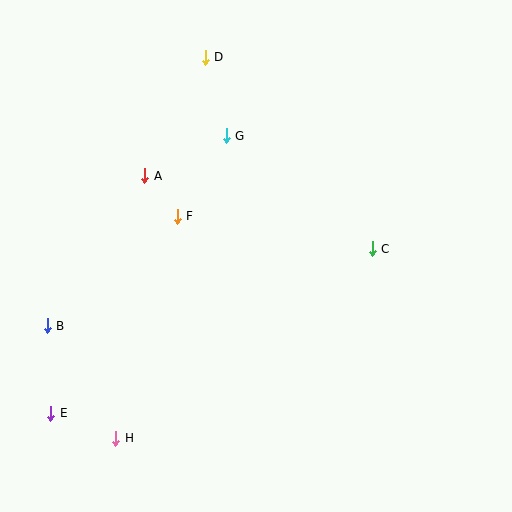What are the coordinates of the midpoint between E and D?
The midpoint between E and D is at (128, 235).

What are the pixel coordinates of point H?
Point H is at (116, 438).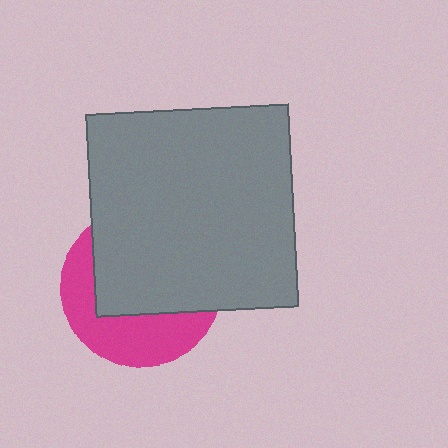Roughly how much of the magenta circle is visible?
A small part of it is visible (roughly 40%).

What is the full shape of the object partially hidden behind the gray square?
The partially hidden object is a magenta circle.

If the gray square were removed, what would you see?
You would see the complete magenta circle.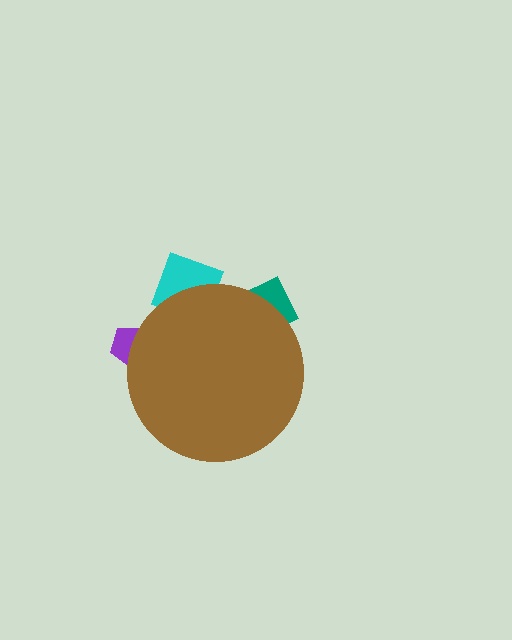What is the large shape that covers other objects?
A brown circle.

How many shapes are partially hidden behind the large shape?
3 shapes are partially hidden.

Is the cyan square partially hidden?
Yes, the cyan square is partially hidden behind the brown circle.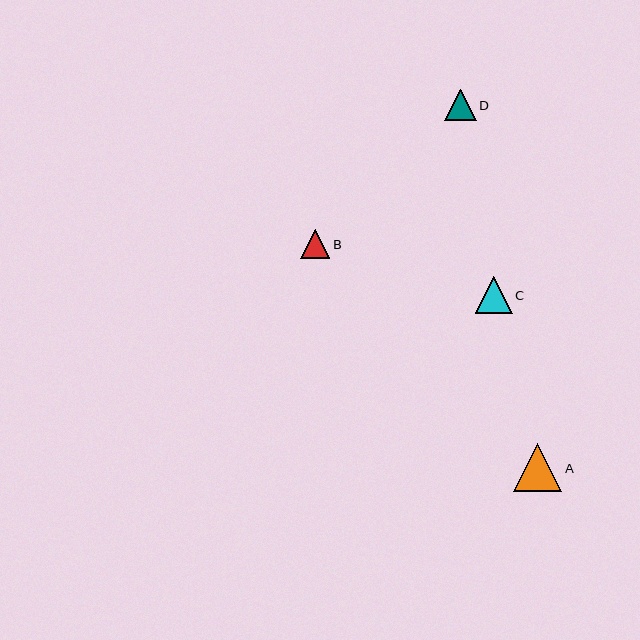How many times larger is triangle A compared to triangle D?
Triangle A is approximately 1.5 times the size of triangle D.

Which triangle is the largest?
Triangle A is the largest with a size of approximately 48 pixels.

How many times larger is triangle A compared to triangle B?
Triangle A is approximately 1.7 times the size of triangle B.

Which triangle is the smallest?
Triangle B is the smallest with a size of approximately 29 pixels.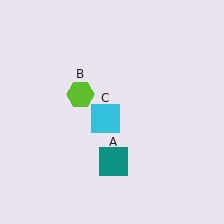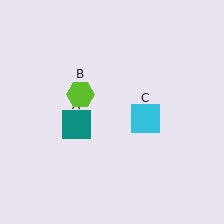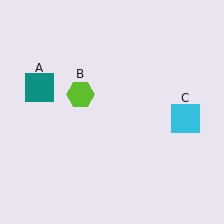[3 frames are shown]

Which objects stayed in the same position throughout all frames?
Lime hexagon (object B) remained stationary.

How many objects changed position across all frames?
2 objects changed position: teal square (object A), cyan square (object C).